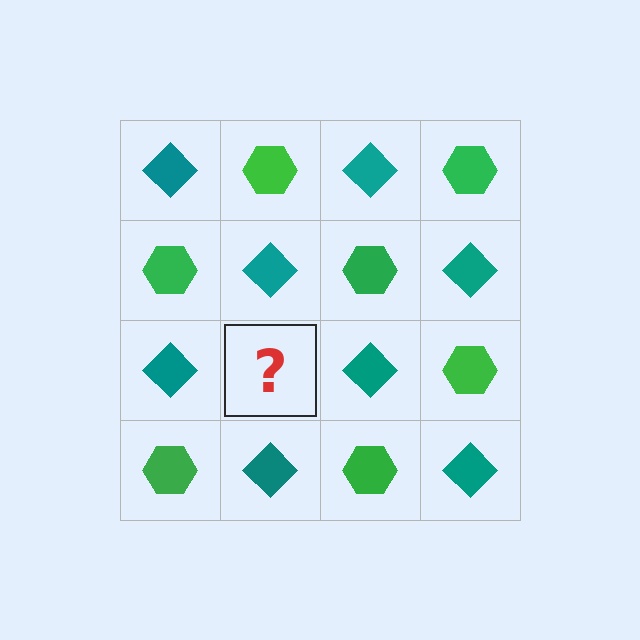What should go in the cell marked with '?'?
The missing cell should contain a green hexagon.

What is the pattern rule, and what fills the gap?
The rule is that it alternates teal diamond and green hexagon in a checkerboard pattern. The gap should be filled with a green hexagon.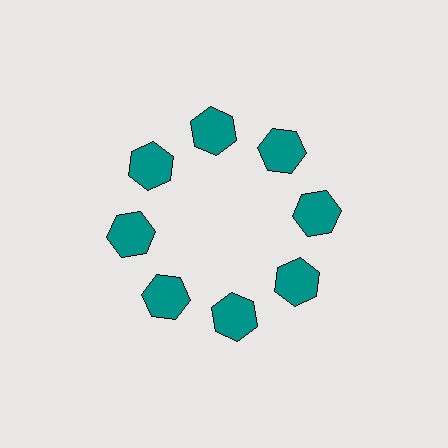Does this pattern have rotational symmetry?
Yes, this pattern has 8-fold rotational symmetry. It looks the same after rotating 45 degrees around the center.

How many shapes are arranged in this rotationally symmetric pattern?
There are 8 shapes, arranged in 8 groups of 1.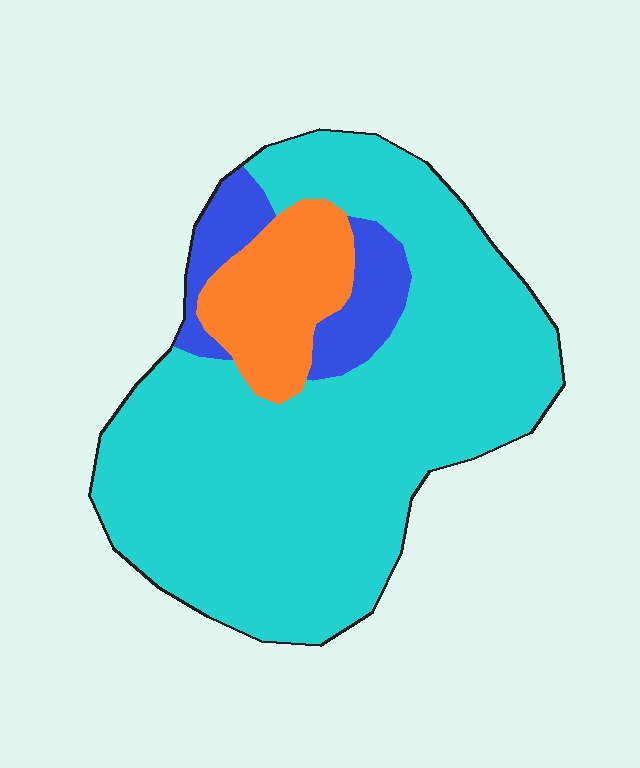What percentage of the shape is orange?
Orange takes up about one eighth (1/8) of the shape.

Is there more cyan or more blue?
Cyan.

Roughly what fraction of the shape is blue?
Blue covers about 10% of the shape.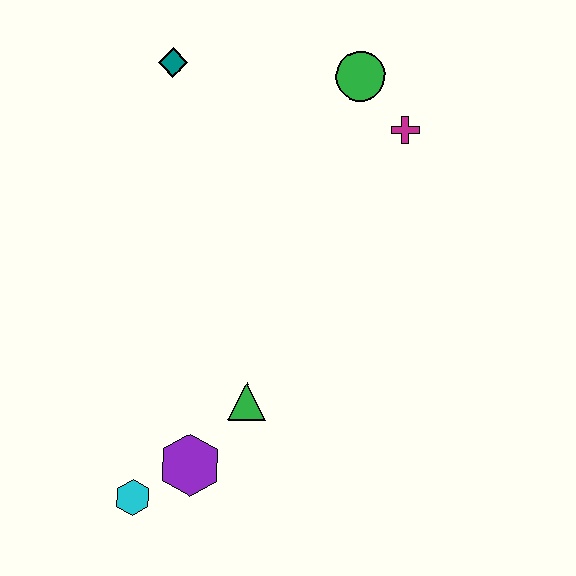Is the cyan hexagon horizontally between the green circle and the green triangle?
No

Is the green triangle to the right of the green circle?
No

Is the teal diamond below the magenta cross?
No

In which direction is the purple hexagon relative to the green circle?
The purple hexagon is below the green circle.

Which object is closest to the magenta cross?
The green circle is closest to the magenta cross.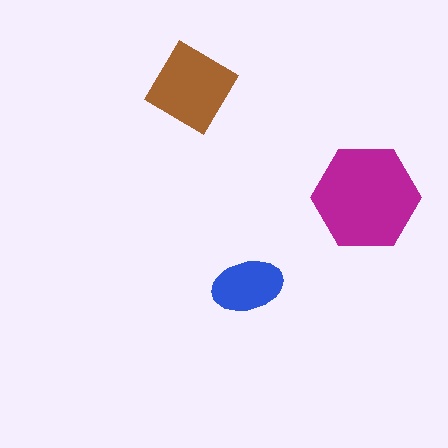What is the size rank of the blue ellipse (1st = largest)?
3rd.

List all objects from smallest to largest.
The blue ellipse, the brown diamond, the magenta hexagon.